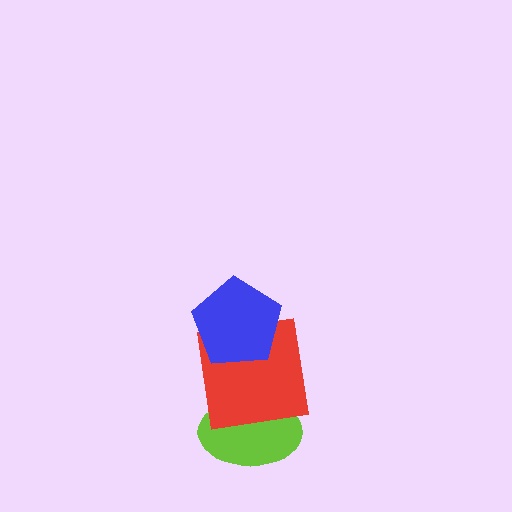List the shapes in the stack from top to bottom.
From top to bottom: the blue pentagon, the red square, the lime ellipse.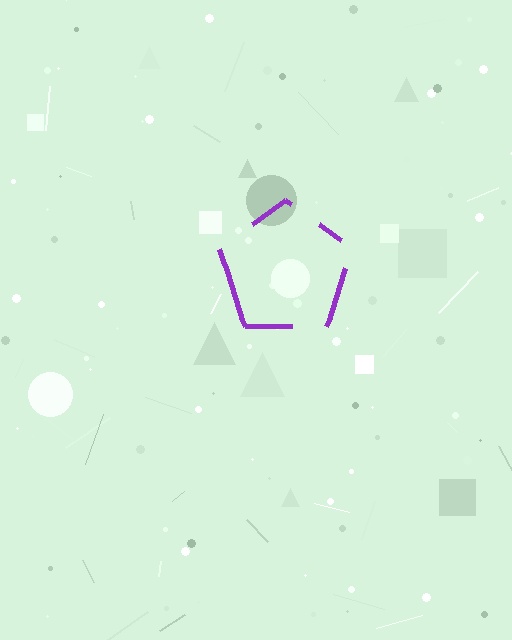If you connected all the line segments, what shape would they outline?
They would outline a pentagon.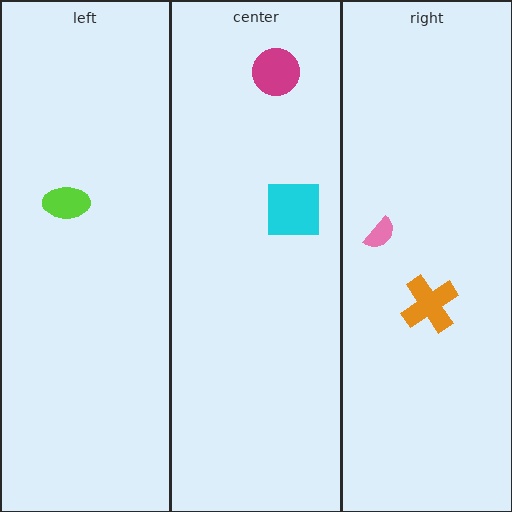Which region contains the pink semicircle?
The right region.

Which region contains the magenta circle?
The center region.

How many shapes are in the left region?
1.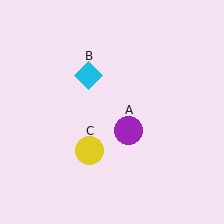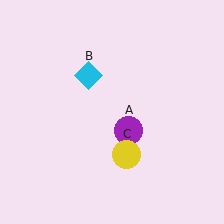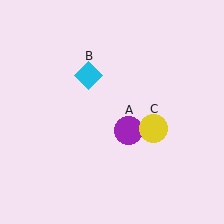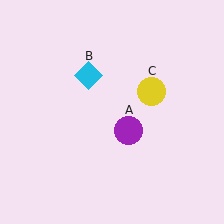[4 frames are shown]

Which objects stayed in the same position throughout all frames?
Purple circle (object A) and cyan diamond (object B) remained stationary.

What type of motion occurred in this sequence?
The yellow circle (object C) rotated counterclockwise around the center of the scene.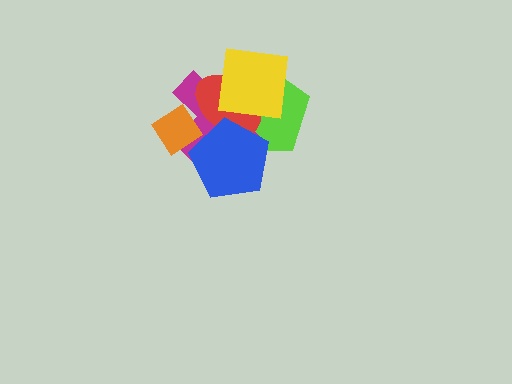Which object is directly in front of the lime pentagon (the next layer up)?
The magenta cross is directly in front of the lime pentagon.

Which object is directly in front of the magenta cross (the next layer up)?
The red ellipse is directly in front of the magenta cross.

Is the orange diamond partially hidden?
Yes, it is partially covered by another shape.